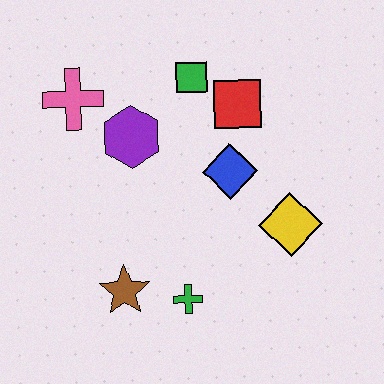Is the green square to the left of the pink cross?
No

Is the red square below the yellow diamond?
No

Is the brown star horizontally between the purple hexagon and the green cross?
No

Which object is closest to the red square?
The green square is closest to the red square.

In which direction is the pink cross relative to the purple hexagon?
The pink cross is to the left of the purple hexagon.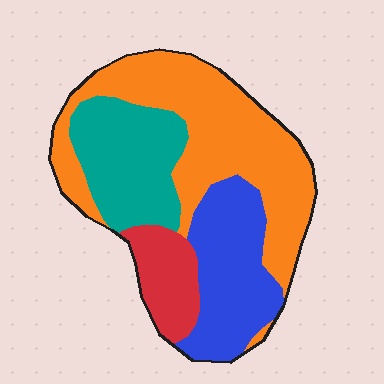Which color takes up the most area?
Orange, at roughly 45%.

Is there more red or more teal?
Teal.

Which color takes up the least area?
Red, at roughly 10%.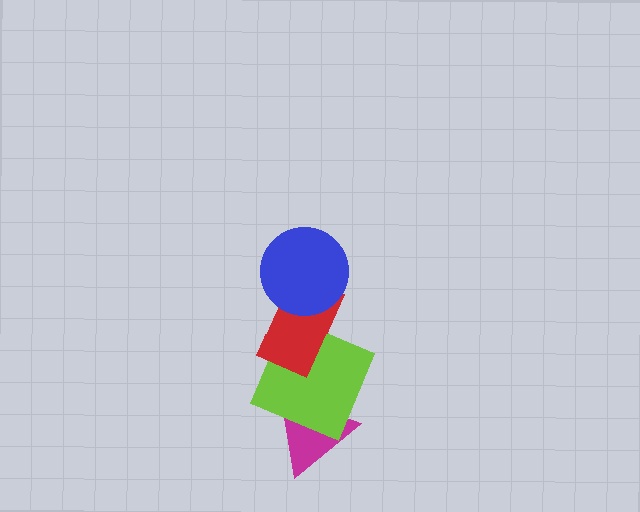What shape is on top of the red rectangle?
The blue circle is on top of the red rectangle.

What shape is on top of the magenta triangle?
The lime square is on top of the magenta triangle.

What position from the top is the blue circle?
The blue circle is 1st from the top.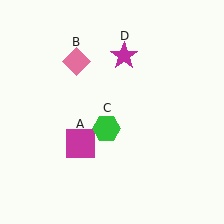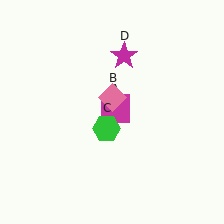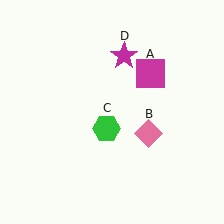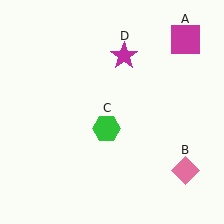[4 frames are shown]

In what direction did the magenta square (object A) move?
The magenta square (object A) moved up and to the right.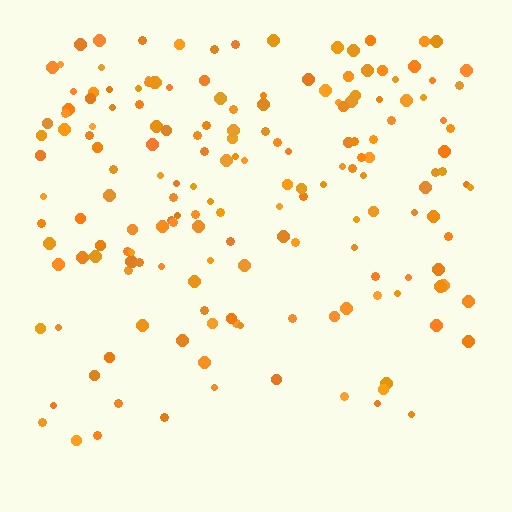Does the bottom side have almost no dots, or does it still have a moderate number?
Still a moderate number, just noticeably fewer than the top.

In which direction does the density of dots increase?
From bottom to top, with the top side densest.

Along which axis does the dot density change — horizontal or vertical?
Vertical.